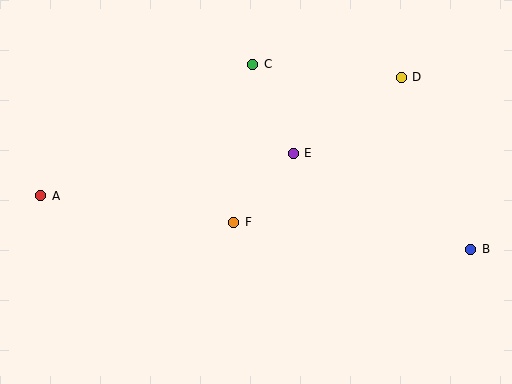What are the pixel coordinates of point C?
Point C is at (253, 64).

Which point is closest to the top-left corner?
Point A is closest to the top-left corner.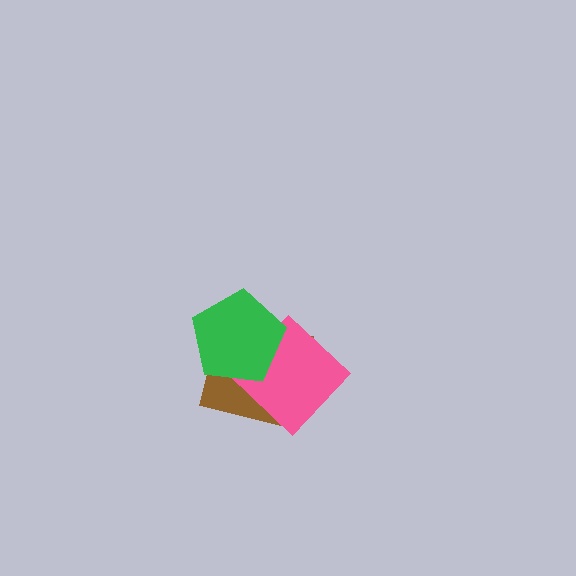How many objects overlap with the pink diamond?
2 objects overlap with the pink diamond.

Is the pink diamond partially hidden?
Yes, it is partially covered by another shape.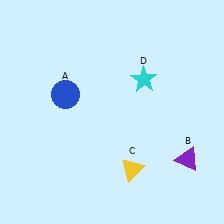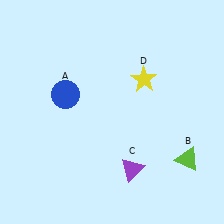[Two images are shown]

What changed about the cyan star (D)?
In Image 1, D is cyan. In Image 2, it changed to yellow.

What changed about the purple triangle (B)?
In Image 1, B is purple. In Image 2, it changed to lime.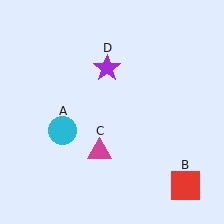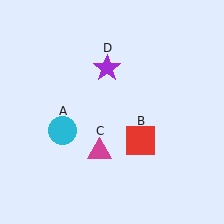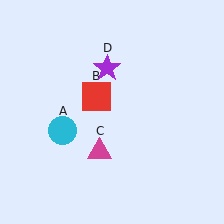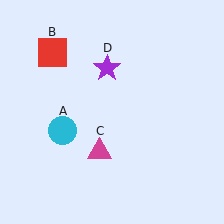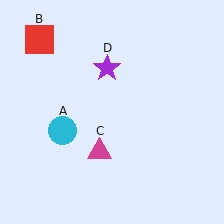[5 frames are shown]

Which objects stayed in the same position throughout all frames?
Cyan circle (object A) and magenta triangle (object C) and purple star (object D) remained stationary.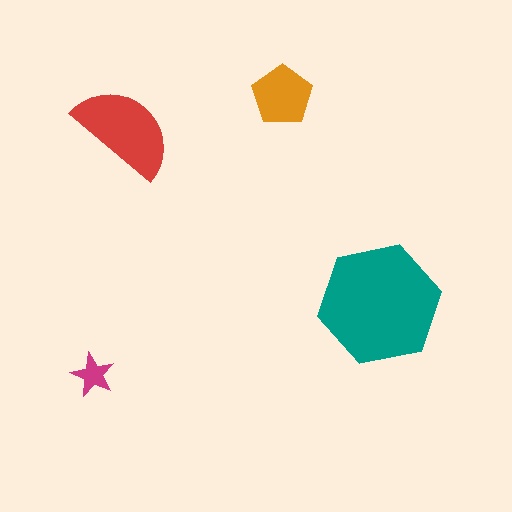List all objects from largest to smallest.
The teal hexagon, the red semicircle, the orange pentagon, the magenta star.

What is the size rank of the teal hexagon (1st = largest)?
1st.